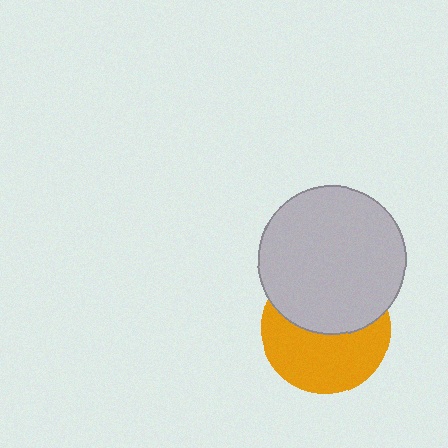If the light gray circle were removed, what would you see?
You would see the complete orange circle.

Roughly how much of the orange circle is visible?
About half of it is visible (roughly 54%).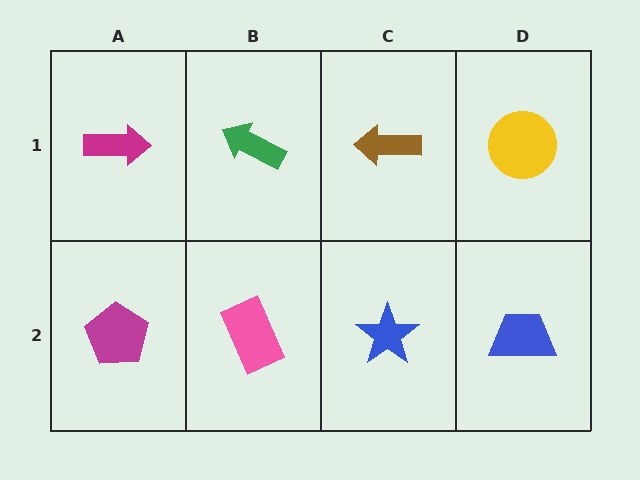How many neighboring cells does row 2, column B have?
3.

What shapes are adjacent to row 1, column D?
A blue trapezoid (row 2, column D), a brown arrow (row 1, column C).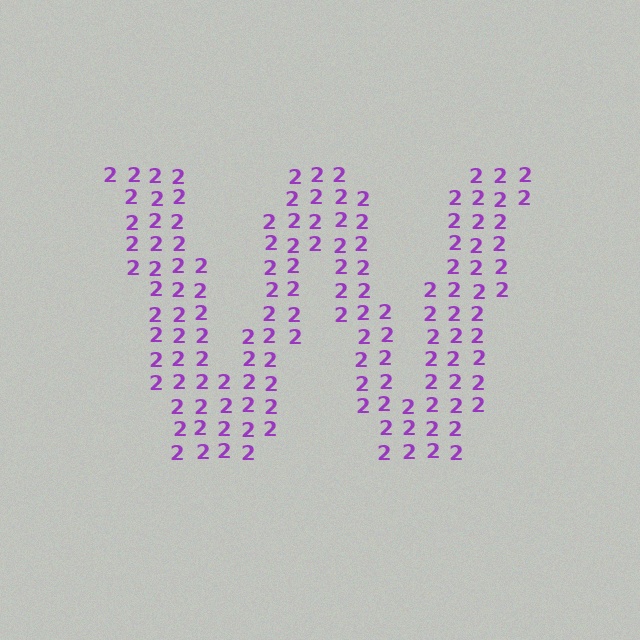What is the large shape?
The large shape is the letter W.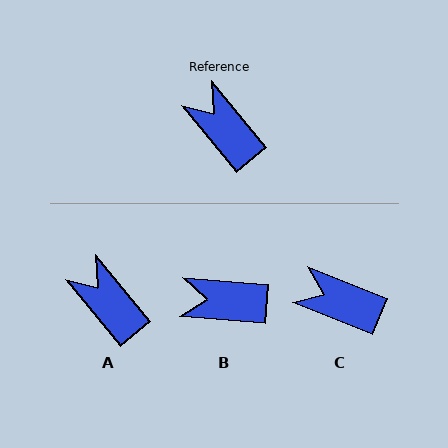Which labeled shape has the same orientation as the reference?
A.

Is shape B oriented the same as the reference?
No, it is off by about 46 degrees.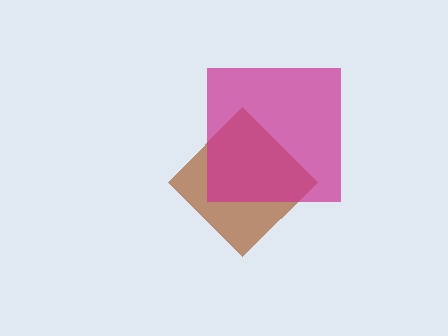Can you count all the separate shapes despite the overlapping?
Yes, there are 2 separate shapes.